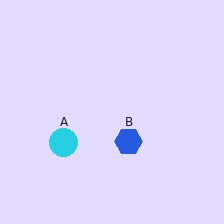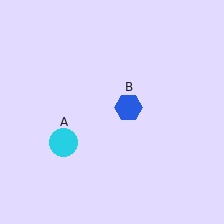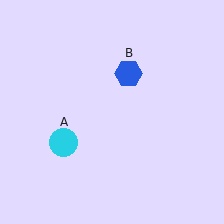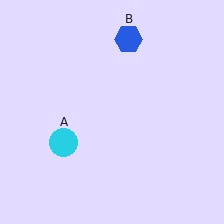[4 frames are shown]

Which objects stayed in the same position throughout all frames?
Cyan circle (object A) remained stationary.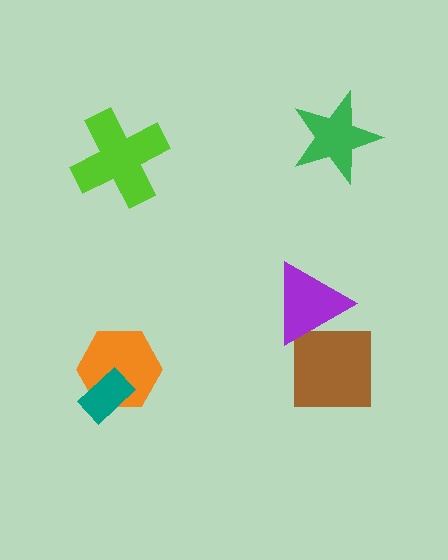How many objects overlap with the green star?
0 objects overlap with the green star.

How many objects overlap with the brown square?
1 object overlaps with the brown square.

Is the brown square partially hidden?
Yes, it is partially covered by another shape.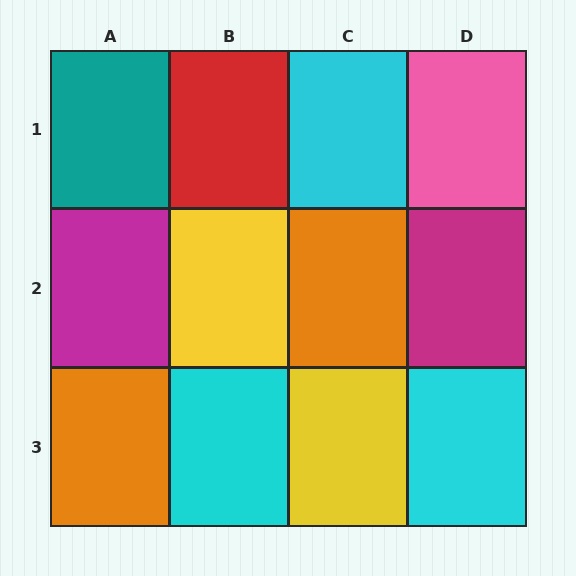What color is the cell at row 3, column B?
Cyan.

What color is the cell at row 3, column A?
Orange.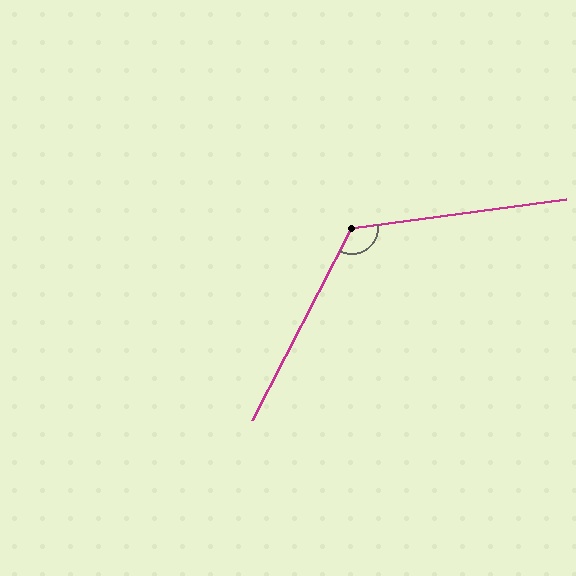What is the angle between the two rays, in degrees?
Approximately 125 degrees.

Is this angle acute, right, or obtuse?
It is obtuse.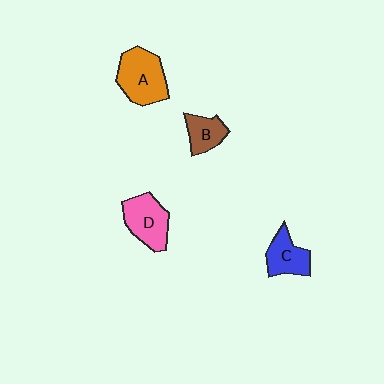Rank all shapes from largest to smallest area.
From largest to smallest: A (orange), D (pink), C (blue), B (brown).